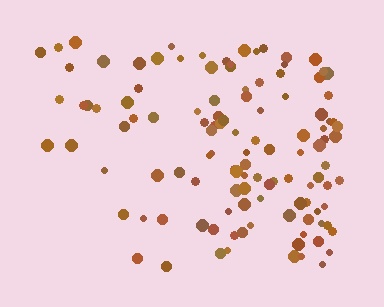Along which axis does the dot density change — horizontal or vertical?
Horizontal.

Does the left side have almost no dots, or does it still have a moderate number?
Still a moderate number, just noticeably fewer than the right.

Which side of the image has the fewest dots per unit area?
The left.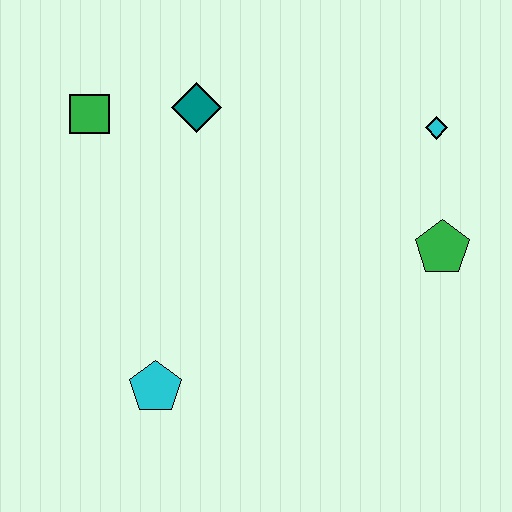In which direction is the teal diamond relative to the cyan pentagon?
The teal diamond is above the cyan pentagon.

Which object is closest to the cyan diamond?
The green pentagon is closest to the cyan diamond.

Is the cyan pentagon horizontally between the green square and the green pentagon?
Yes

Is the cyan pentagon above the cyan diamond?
No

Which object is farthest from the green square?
The green pentagon is farthest from the green square.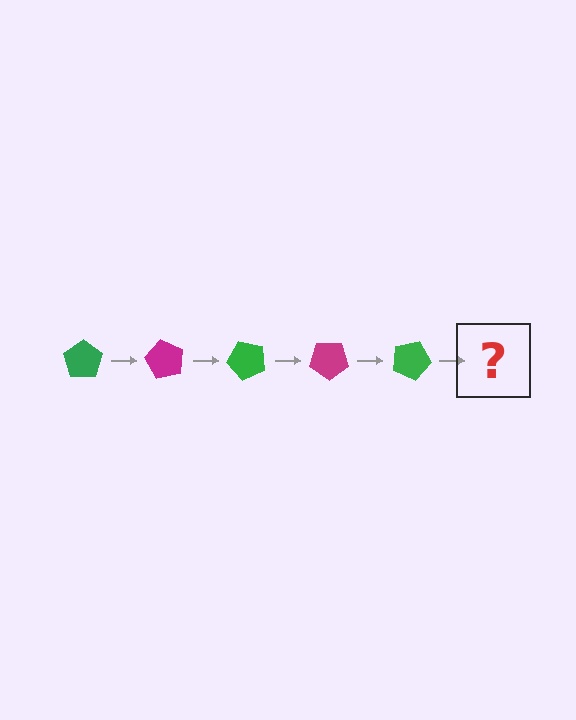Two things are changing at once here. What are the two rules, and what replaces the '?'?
The two rules are that it rotates 60 degrees each step and the color cycles through green and magenta. The '?' should be a magenta pentagon, rotated 300 degrees from the start.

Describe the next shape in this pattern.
It should be a magenta pentagon, rotated 300 degrees from the start.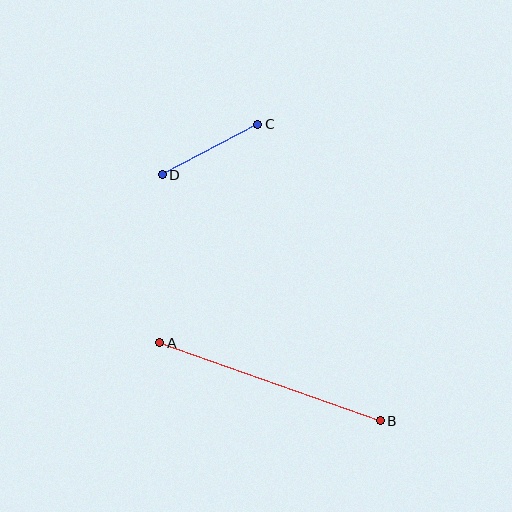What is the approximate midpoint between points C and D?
The midpoint is at approximately (210, 150) pixels.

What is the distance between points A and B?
The distance is approximately 234 pixels.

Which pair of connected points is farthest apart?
Points A and B are farthest apart.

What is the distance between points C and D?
The distance is approximately 108 pixels.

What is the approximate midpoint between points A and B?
The midpoint is at approximately (270, 382) pixels.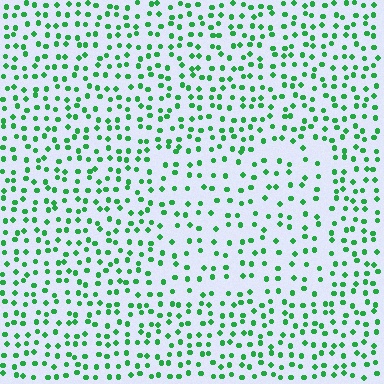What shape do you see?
I see a rectangle.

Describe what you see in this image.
The image contains small green elements arranged at two different densities. A rectangle-shaped region is visible where the elements are less densely packed than the surrounding area.